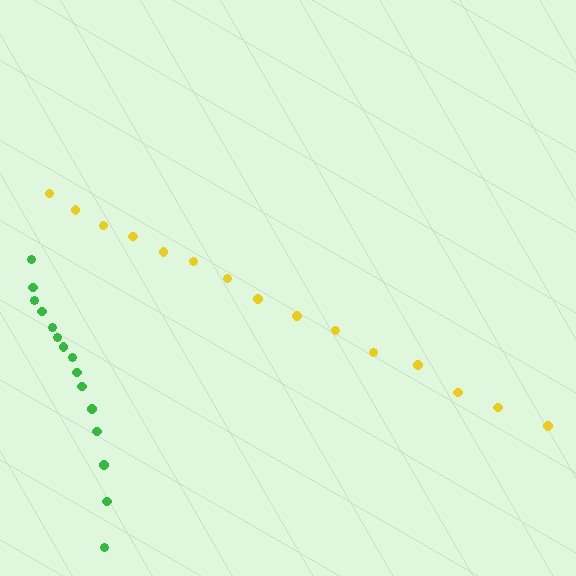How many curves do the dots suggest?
There are 2 distinct paths.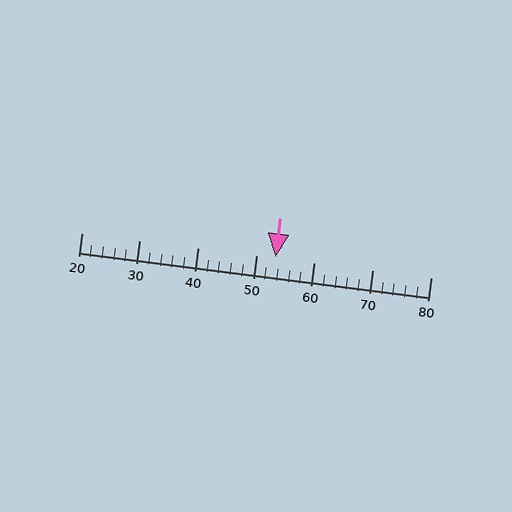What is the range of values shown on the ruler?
The ruler shows values from 20 to 80.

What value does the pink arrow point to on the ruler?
The pink arrow points to approximately 53.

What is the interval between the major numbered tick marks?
The major tick marks are spaced 10 units apart.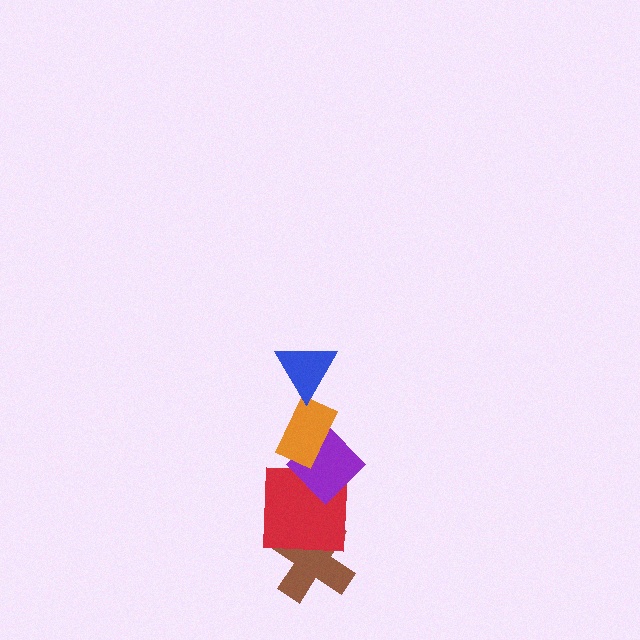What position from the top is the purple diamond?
The purple diamond is 3rd from the top.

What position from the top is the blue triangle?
The blue triangle is 1st from the top.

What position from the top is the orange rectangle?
The orange rectangle is 2nd from the top.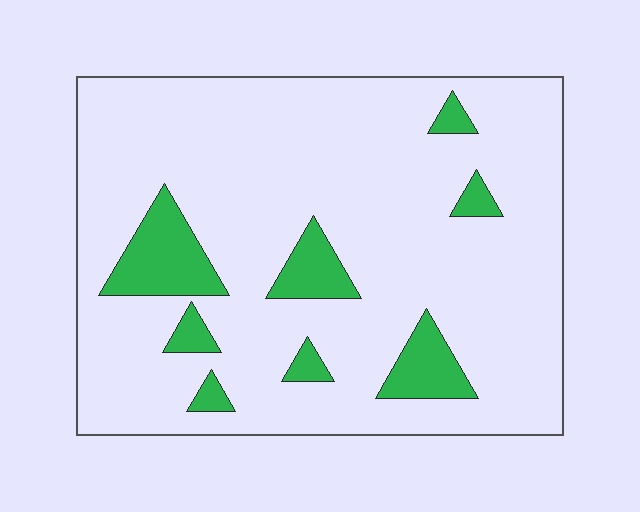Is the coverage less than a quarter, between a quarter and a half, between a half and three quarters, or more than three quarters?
Less than a quarter.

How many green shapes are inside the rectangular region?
8.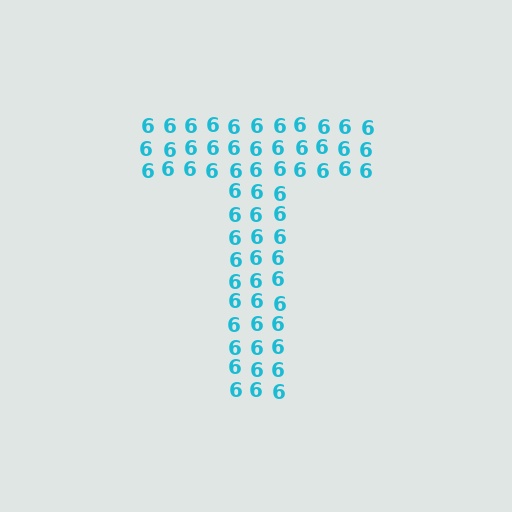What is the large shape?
The large shape is the letter T.